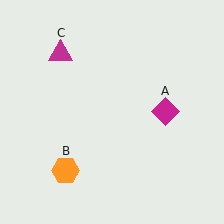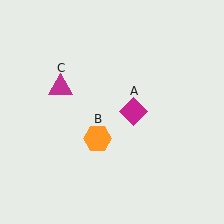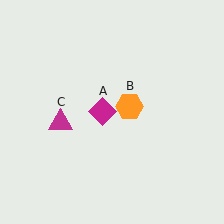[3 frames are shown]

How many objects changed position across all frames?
3 objects changed position: magenta diamond (object A), orange hexagon (object B), magenta triangle (object C).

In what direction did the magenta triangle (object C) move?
The magenta triangle (object C) moved down.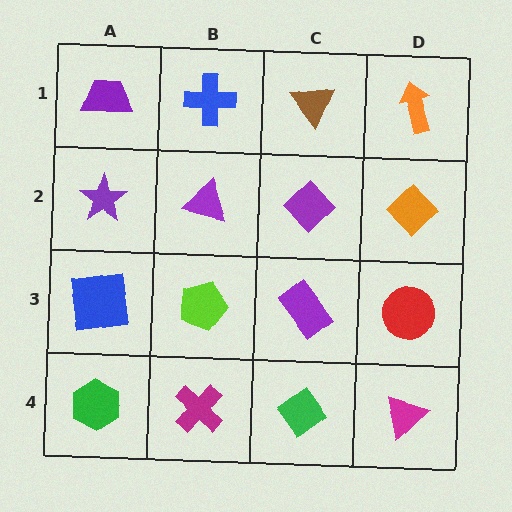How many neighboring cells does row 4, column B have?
3.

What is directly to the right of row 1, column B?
A brown triangle.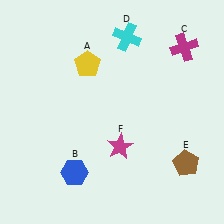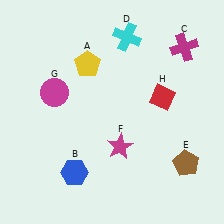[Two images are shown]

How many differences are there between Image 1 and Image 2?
There are 2 differences between the two images.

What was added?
A magenta circle (G), a red diamond (H) were added in Image 2.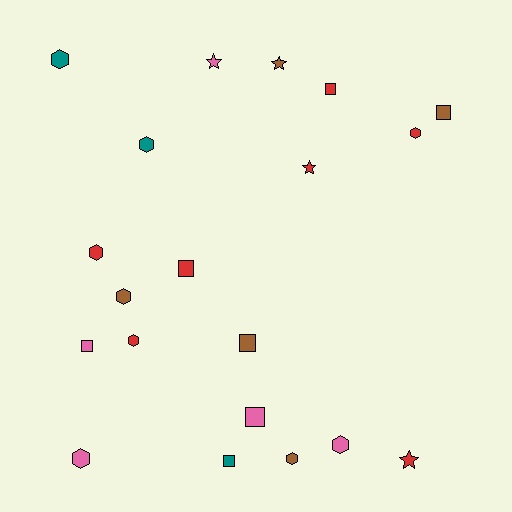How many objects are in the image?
There are 20 objects.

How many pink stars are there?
There is 1 pink star.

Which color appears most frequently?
Red, with 7 objects.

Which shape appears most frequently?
Hexagon, with 9 objects.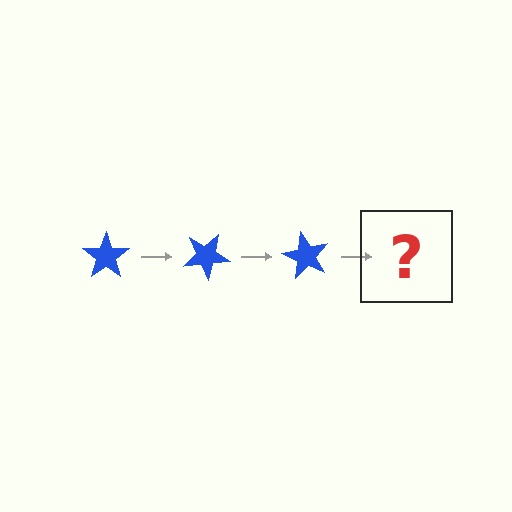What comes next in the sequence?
The next element should be a blue star rotated 90 degrees.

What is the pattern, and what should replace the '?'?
The pattern is that the star rotates 30 degrees each step. The '?' should be a blue star rotated 90 degrees.